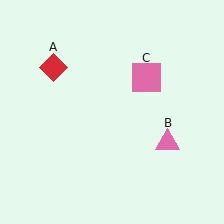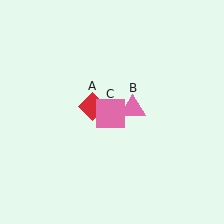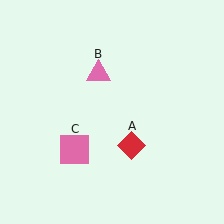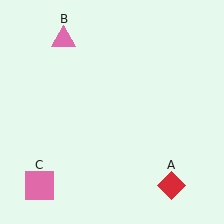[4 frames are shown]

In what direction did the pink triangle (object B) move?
The pink triangle (object B) moved up and to the left.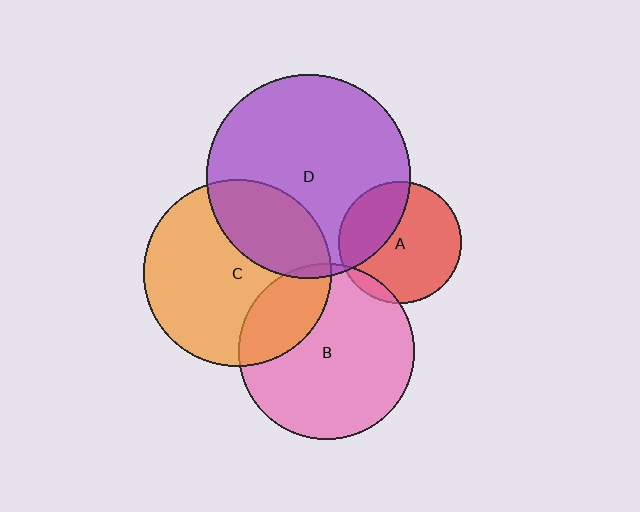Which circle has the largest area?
Circle D (purple).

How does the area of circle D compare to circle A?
Approximately 2.8 times.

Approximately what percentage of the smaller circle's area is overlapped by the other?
Approximately 35%.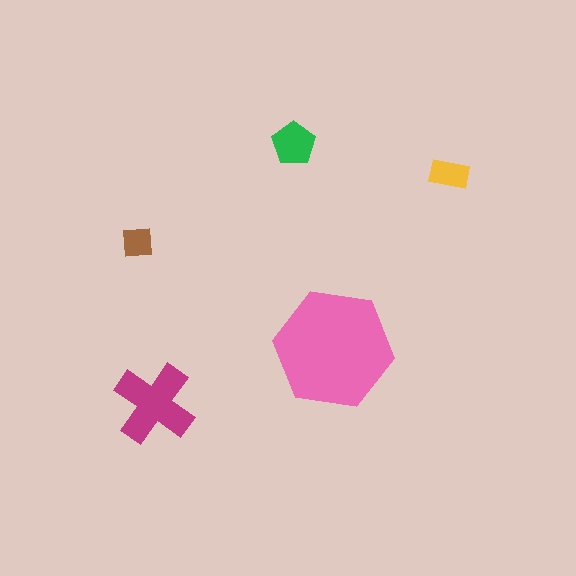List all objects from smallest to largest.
The brown square, the yellow rectangle, the green pentagon, the magenta cross, the pink hexagon.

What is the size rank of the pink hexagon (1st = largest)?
1st.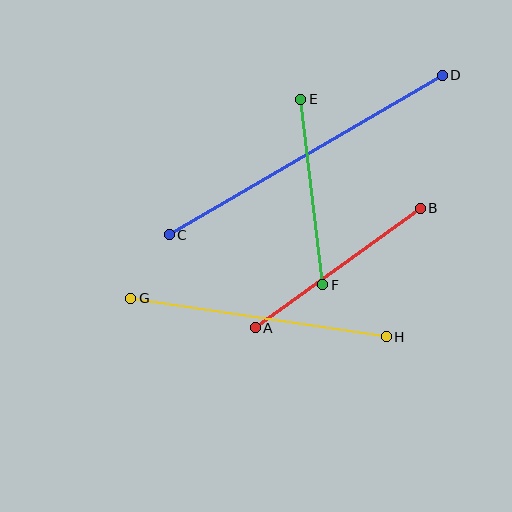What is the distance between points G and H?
The distance is approximately 258 pixels.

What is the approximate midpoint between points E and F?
The midpoint is at approximately (312, 192) pixels.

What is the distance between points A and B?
The distance is approximately 204 pixels.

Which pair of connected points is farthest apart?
Points C and D are farthest apart.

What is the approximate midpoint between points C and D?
The midpoint is at approximately (306, 155) pixels.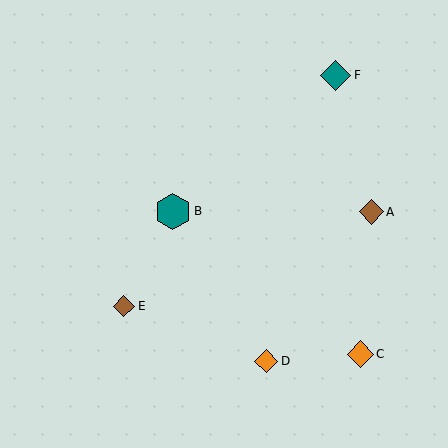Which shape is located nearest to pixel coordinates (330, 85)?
The teal diamond (labeled F) at (335, 75) is nearest to that location.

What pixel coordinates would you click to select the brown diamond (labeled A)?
Click at (371, 212) to select the brown diamond A.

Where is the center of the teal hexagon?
The center of the teal hexagon is at (173, 211).